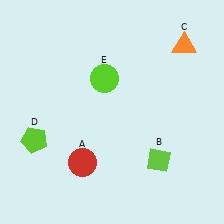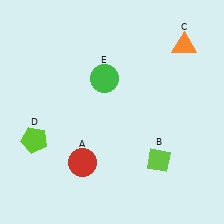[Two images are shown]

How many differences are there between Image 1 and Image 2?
There is 1 difference between the two images.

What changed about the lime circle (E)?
In Image 1, E is lime. In Image 2, it changed to green.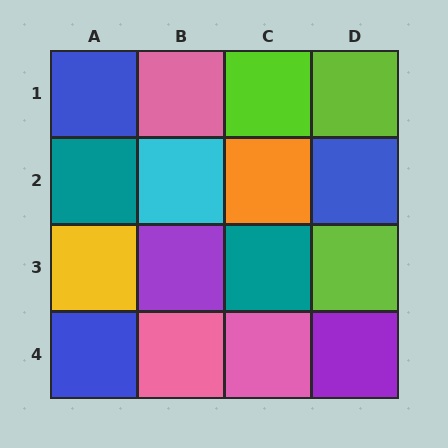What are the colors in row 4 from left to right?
Blue, pink, pink, purple.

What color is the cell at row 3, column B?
Purple.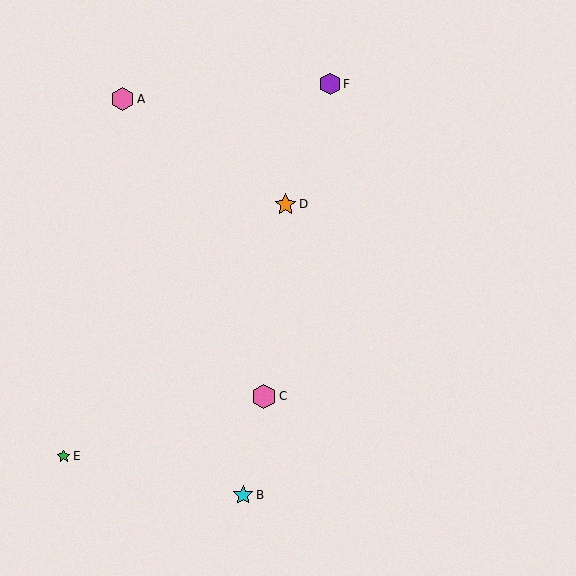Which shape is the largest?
The pink hexagon (labeled C) is the largest.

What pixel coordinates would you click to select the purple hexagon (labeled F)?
Click at (330, 84) to select the purple hexagon F.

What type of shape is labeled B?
Shape B is a cyan star.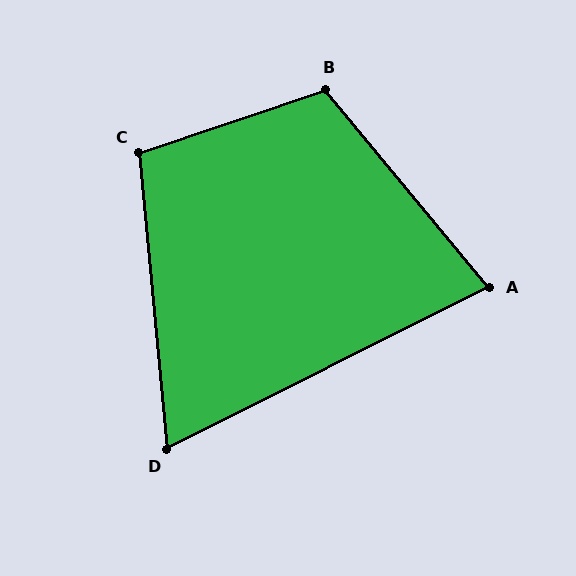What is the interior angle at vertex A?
Approximately 77 degrees (acute).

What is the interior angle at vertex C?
Approximately 103 degrees (obtuse).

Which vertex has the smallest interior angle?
D, at approximately 69 degrees.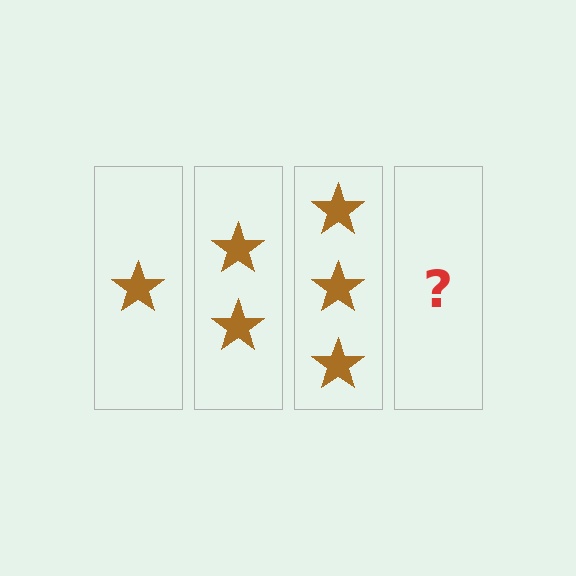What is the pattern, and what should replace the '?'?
The pattern is that each step adds one more star. The '?' should be 4 stars.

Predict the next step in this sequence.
The next step is 4 stars.